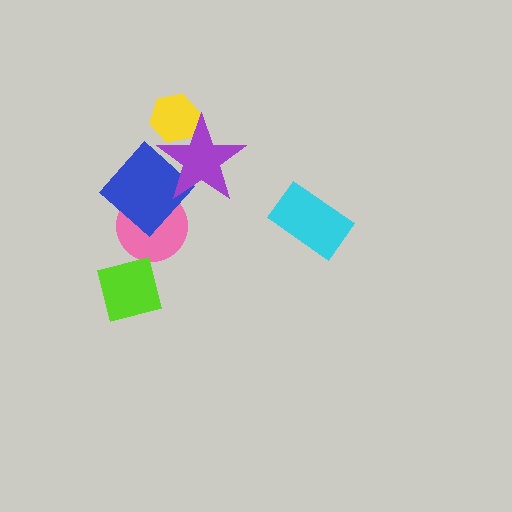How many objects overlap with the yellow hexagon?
1 object overlaps with the yellow hexagon.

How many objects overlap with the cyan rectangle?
0 objects overlap with the cyan rectangle.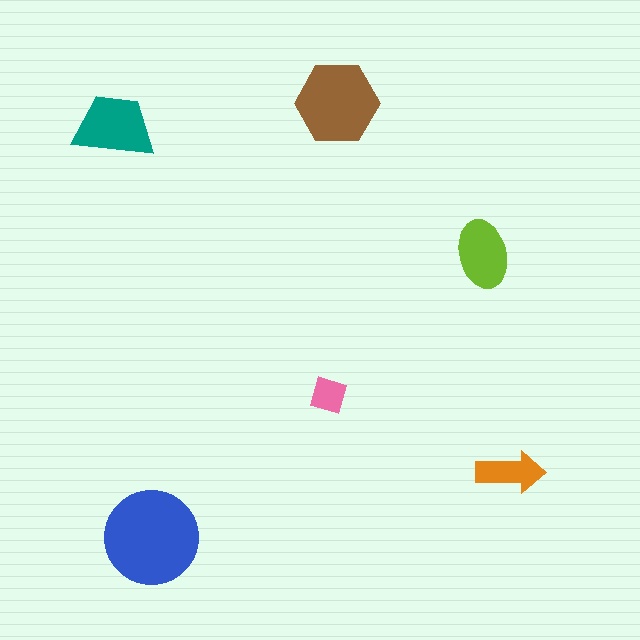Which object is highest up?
The brown hexagon is topmost.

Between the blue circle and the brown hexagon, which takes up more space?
The blue circle.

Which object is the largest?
The blue circle.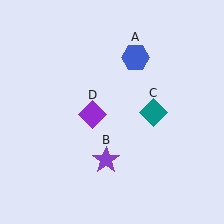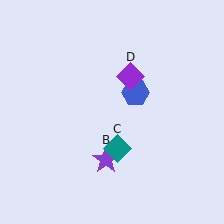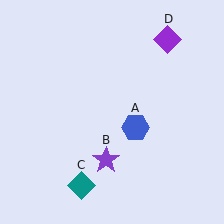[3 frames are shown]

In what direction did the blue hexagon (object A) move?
The blue hexagon (object A) moved down.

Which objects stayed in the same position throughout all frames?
Purple star (object B) remained stationary.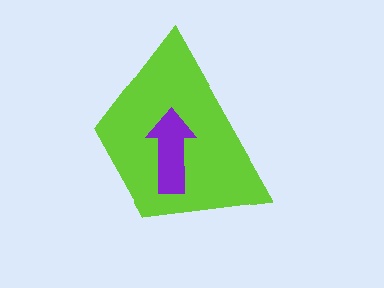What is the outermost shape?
The lime trapezoid.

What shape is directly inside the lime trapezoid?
The purple arrow.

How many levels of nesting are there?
2.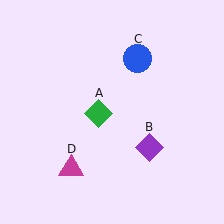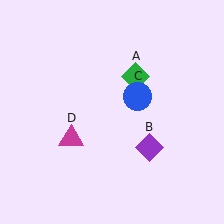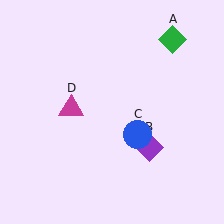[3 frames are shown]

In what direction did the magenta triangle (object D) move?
The magenta triangle (object D) moved up.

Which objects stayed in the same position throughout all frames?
Purple diamond (object B) remained stationary.